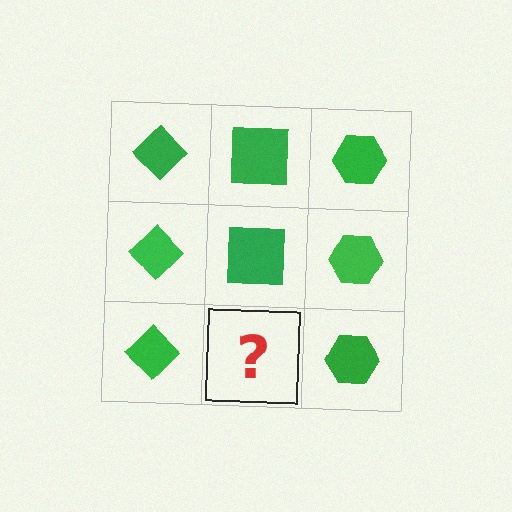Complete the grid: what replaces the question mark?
The question mark should be replaced with a green square.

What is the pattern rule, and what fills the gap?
The rule is that each column has a consistent shape. The gap should be filled with a green square.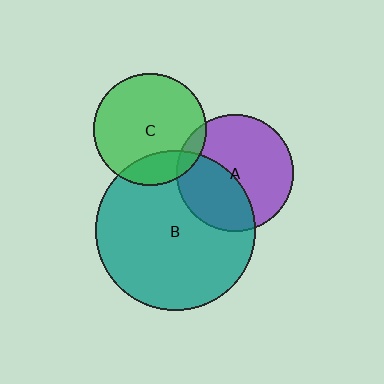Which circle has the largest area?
Circle B (teal).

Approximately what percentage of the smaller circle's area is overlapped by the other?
Approximately 20%.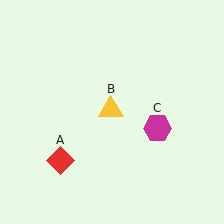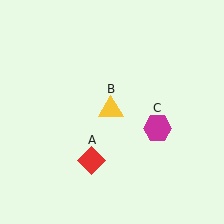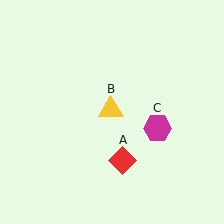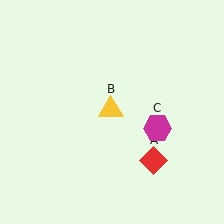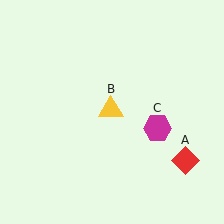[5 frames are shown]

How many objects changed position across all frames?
1 object changed position: red diamond (object A).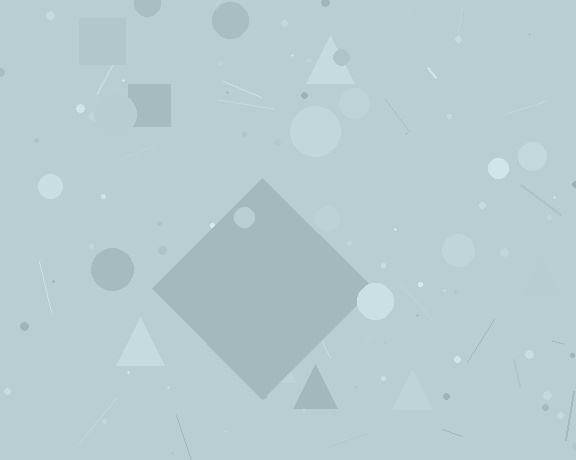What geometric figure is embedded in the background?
A diamond is embedded in the background.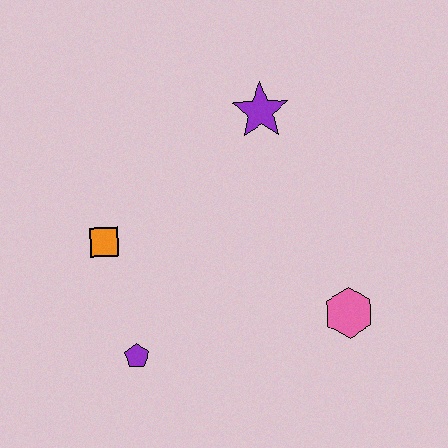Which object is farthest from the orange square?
The pink hexagon is farthest from the orange square.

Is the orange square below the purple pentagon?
No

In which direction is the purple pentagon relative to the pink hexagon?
The purple pentagon is to the left of the pink hexagon.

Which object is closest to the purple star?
The orange square is closest to the purple star.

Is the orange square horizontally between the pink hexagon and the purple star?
No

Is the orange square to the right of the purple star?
No